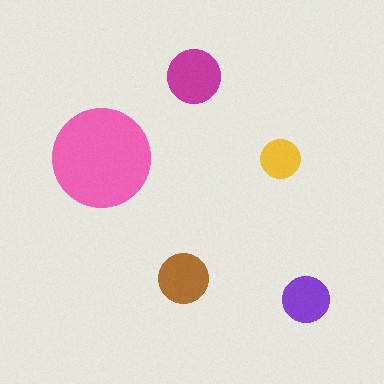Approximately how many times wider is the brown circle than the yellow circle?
About 1.5 times wider.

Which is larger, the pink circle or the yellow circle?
The pink one.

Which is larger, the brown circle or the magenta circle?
The magenta one.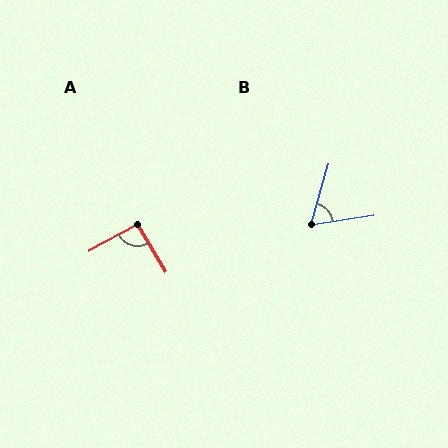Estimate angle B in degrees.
Approximately 65 degrees.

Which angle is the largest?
A, at approximately 92 degrees.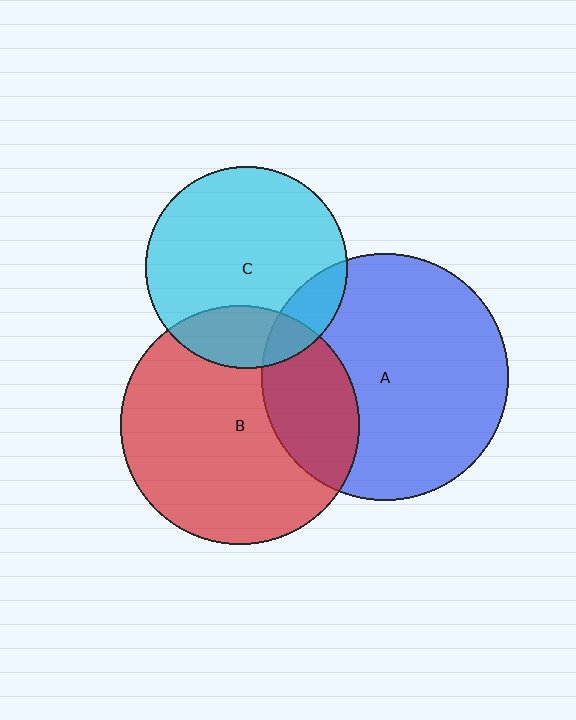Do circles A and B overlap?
Yes.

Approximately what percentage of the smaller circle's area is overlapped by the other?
Approximately 25%.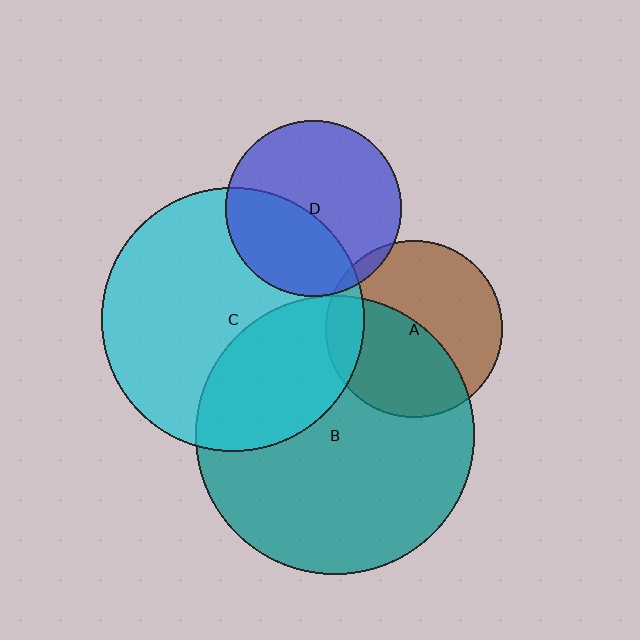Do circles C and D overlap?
Yes.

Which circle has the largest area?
Circle B (teal).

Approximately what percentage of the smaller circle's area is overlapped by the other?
Approximately 40%.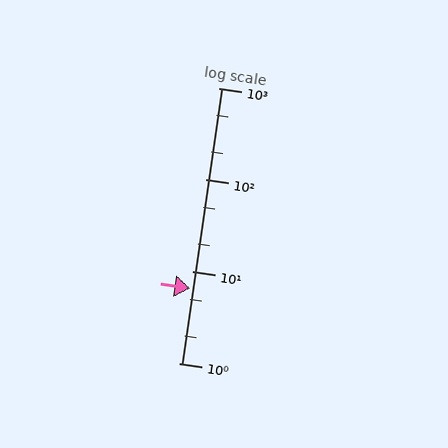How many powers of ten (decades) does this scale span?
The scale spans 3 decades, from 1 to 1000.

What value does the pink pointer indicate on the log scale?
The pointer indicates approximately 6.5.